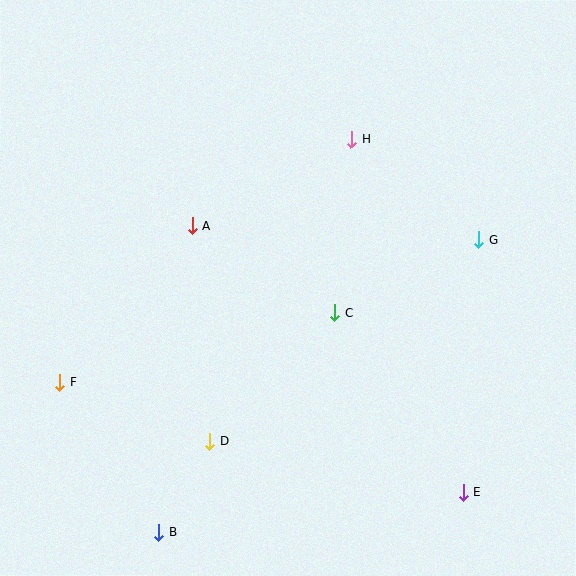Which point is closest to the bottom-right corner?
Point E is closest to the bottom-right corner.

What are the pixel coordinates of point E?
Point E is at (464, 492).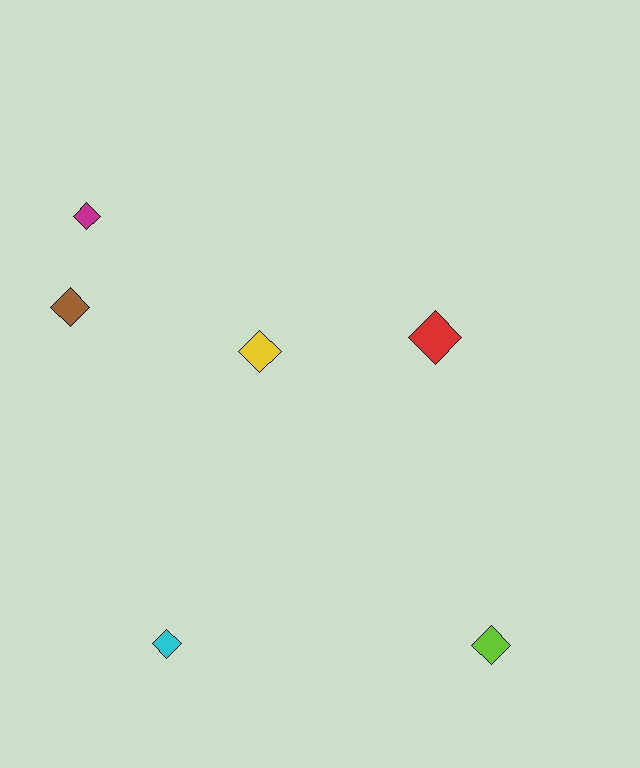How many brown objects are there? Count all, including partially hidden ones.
There is 1 brown object.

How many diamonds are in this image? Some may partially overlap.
There are 6 diamonds.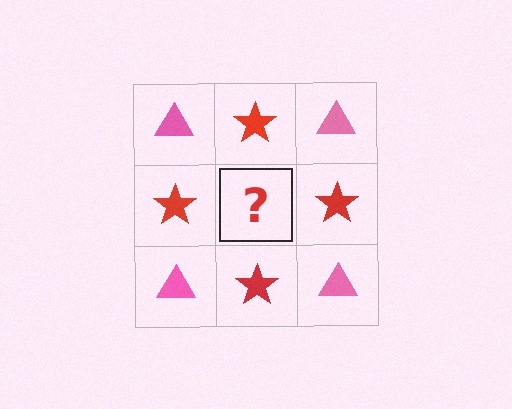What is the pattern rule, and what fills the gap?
The rule is that it alternates pink triangle and red star in a checkerboard pattern. The gap should be filled with a pink triangle.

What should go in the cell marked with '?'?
The missing cell should contain a pink triangle.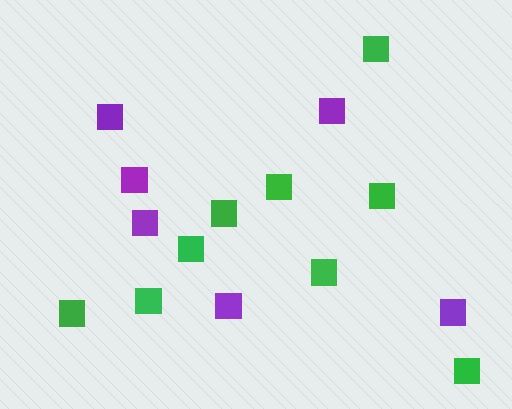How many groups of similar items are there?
There are 2 groups: one group of green squares (9) and one group of purple squares (6).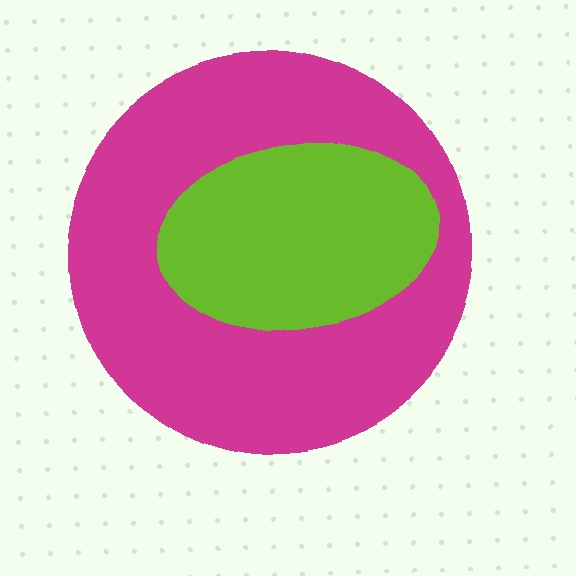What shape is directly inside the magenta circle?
The lime ellipse.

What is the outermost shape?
The magenta circle.